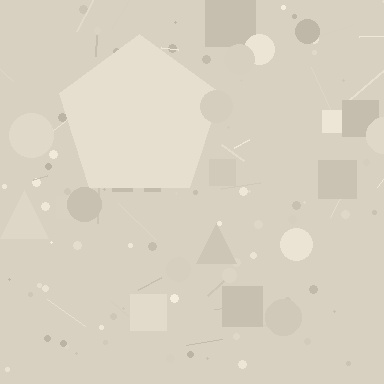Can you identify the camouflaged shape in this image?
The camouflaged shape is a pentagon.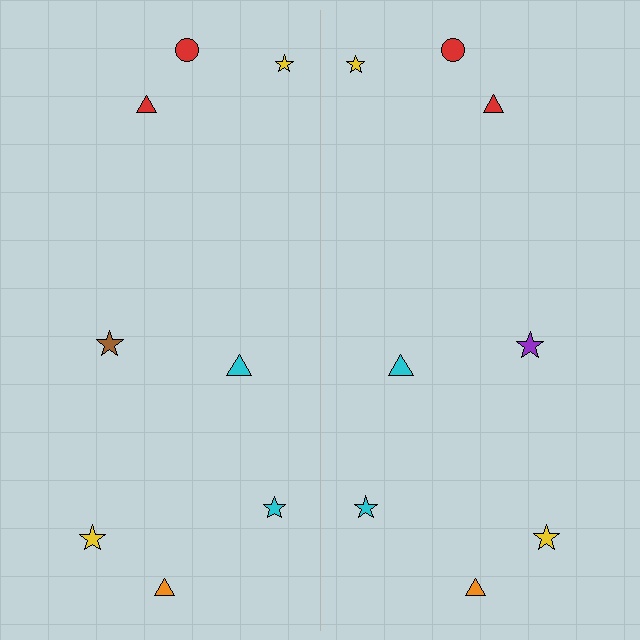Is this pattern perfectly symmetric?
No, the pattern is not perfectly symmetric. The purple star on the right side breaks the symmetry — its mirror counterpart is brown.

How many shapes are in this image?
There are 16 shapes in this image.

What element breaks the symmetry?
The purple star on the right side breaks the symmetry — its mirror counterpart is brown.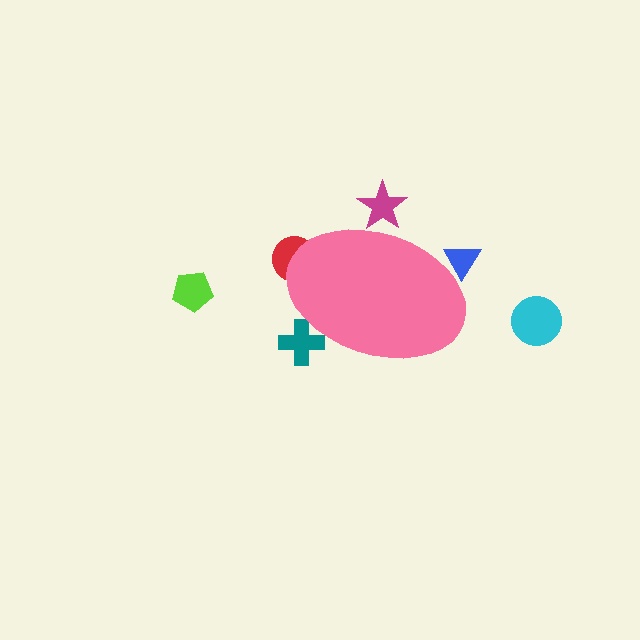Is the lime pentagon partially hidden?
No, the lime pentagon is fully visible.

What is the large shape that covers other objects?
A pink ellipse.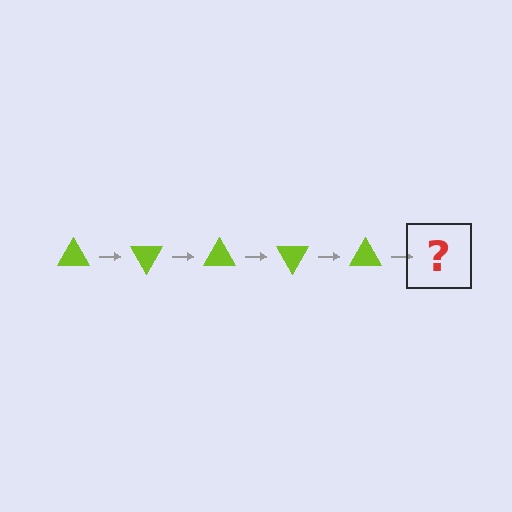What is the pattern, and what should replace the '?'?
The pattern is that the triangle rotates 60 degrees each step. The '?' should be a lime triangle rotated 300 degrees.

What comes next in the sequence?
The next element should be a lime triangle rotated 300 degrees.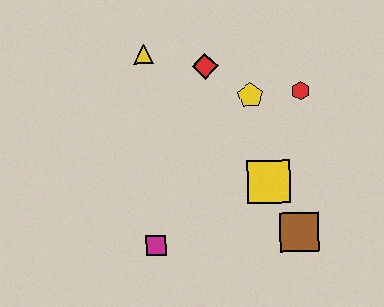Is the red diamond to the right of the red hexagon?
No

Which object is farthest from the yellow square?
The yellow triangle is farthest from the yellow square.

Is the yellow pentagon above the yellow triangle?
No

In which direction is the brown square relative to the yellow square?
The brown square is below the yellow square.